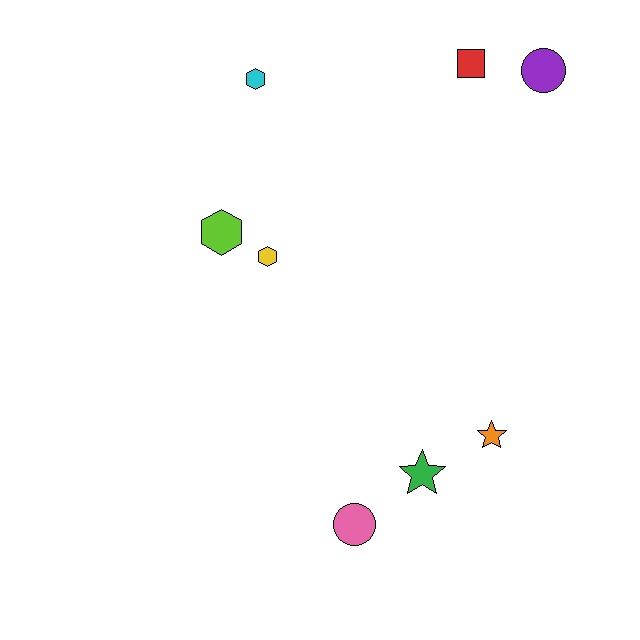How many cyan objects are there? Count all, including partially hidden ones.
There is 1 cyan object.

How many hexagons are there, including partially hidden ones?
There are 3 hexagons.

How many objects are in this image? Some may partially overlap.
There are 8 objects.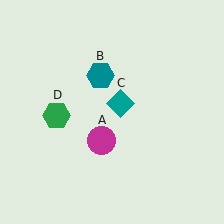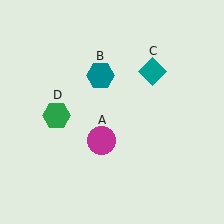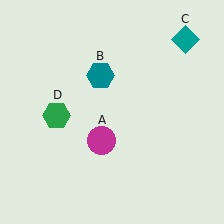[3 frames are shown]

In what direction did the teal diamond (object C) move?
The teal diamond (object C) moved up and to the right.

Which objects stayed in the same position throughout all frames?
Magenta circle (object A) and teal hexagon (object B) and green hexagon (object D) remained stationary.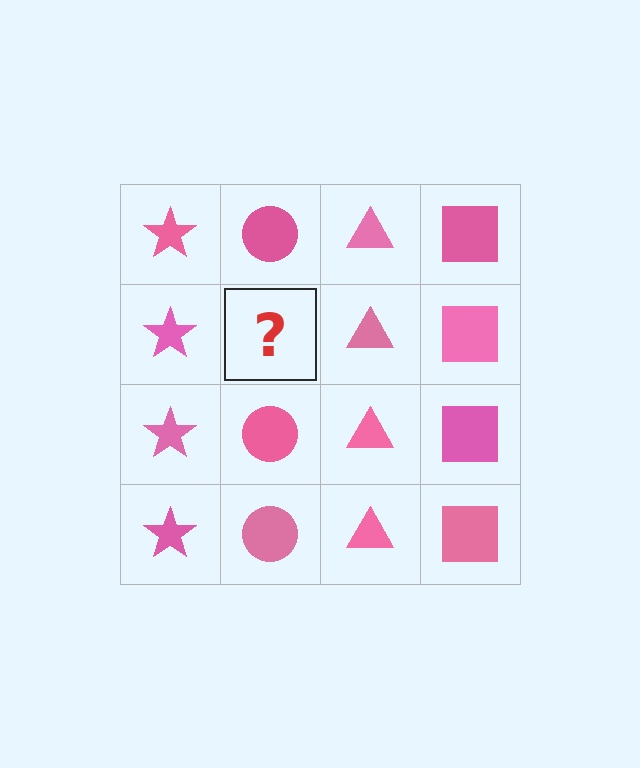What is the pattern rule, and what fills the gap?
The rule is that each column has a consistent shape. The gap should be filled with a pink circle.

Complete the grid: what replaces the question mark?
The question mark should be replaced with a pink circle.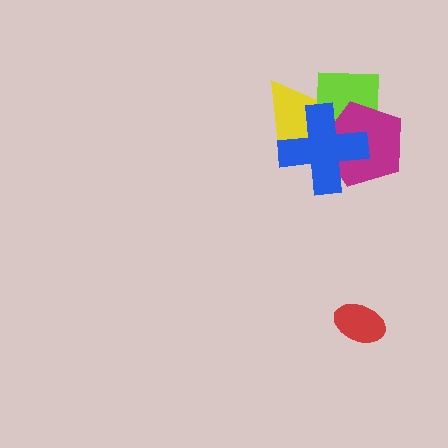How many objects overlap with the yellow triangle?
3 objects overlap with the yellow triangle.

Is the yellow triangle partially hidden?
Yes, it is partially covered by another shape.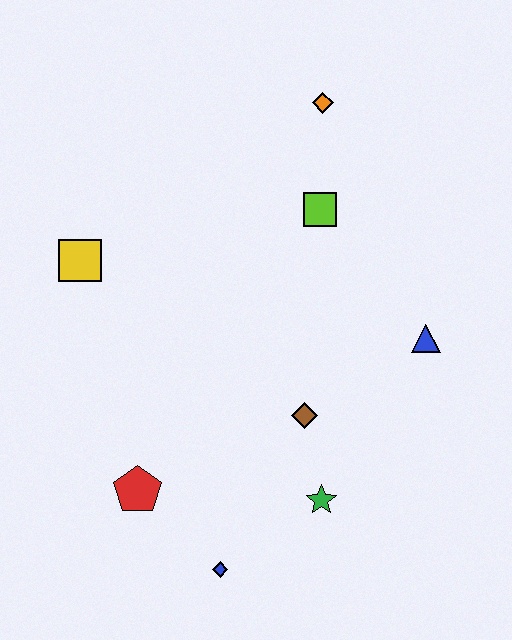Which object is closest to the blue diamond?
The red pentagon is closest to the blue diamond.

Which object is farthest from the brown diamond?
The orange diamond is farthest from the brown diamond.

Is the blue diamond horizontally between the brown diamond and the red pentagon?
Yes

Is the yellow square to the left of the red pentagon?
Yes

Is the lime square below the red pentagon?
No